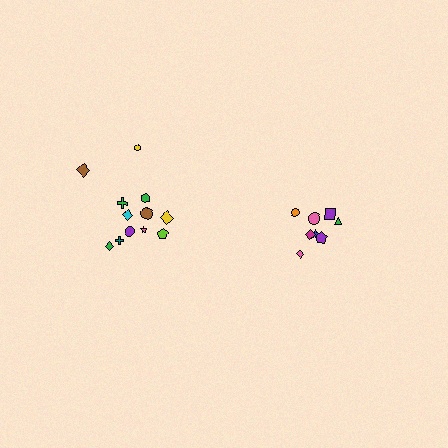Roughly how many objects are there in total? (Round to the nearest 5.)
Roughly 20 objects in total.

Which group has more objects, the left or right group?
The left group.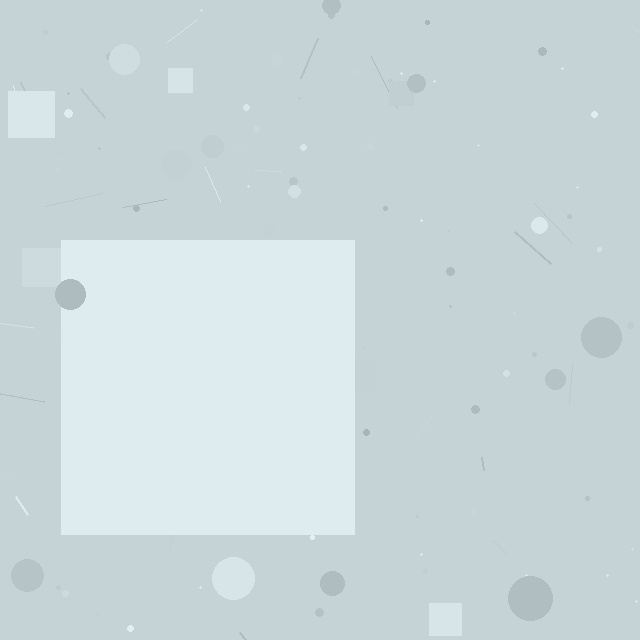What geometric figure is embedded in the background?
A square is embedded in the background.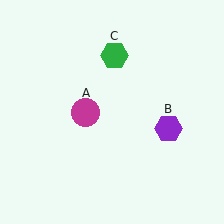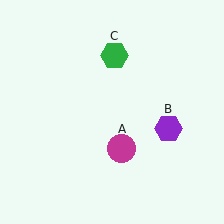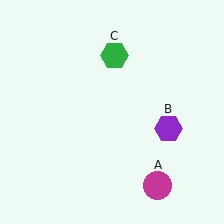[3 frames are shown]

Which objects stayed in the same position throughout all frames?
Purple hexagon (object B) and green hexagon (object C) remained stationary.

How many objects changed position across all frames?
1 object changed position: magenta circle (object A).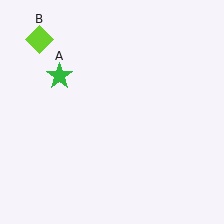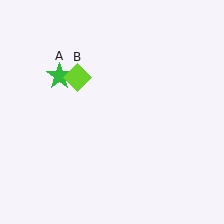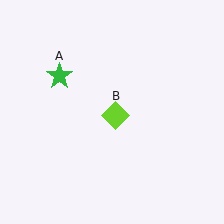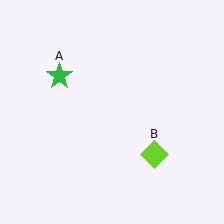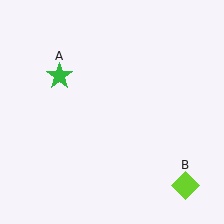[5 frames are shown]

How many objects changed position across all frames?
1 object changed position: lime diamond (object B).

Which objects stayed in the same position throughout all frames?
Green star (object A) remained stationary.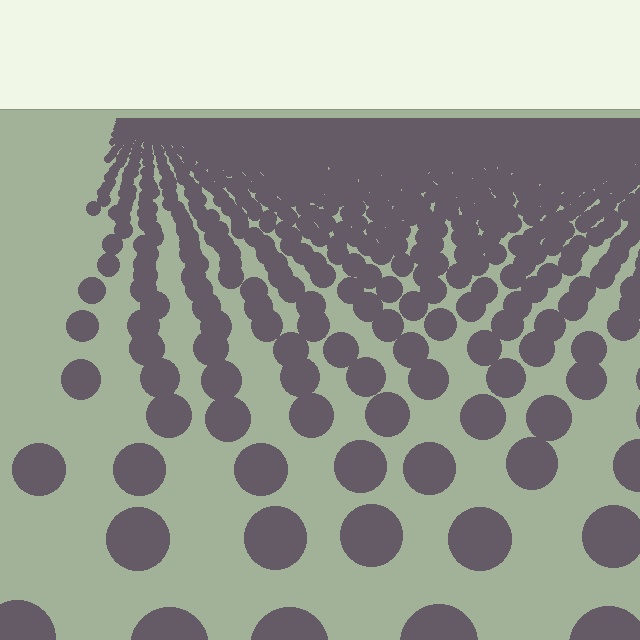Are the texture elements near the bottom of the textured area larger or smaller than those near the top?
Larger. Near the bottom, elements are closer to the viewer and appear at a bigger on-screen size.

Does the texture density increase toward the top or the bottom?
Density increases toward the top.